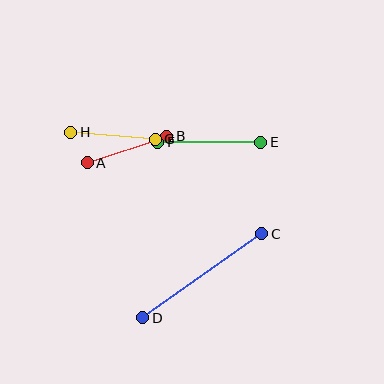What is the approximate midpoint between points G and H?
The midpoint is at approximately (113, 136) pixels.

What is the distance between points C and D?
The distance is approximately 146 pixels.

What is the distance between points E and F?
The distance is approximately 103 pixels.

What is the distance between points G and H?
The distance is approximately 85 pixels.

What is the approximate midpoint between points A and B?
The midpoint is at approximately (127, 150) pixels.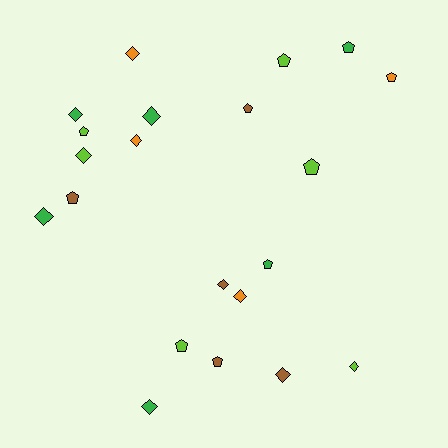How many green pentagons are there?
There are 2 green pentagons.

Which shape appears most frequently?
Diamond, with 11 objects.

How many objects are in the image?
There are 21 objects.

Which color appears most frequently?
Green, with 6 objects.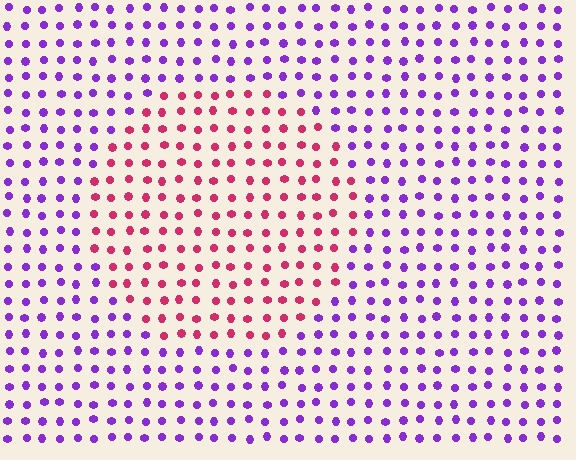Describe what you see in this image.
The image is filled with small purple elements in a uniform arrangement. A circle-shaped region is visible where the elements are tinted to a slightly different hue, forming a subtle color boundary.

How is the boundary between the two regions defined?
The boundary is defined purely by a slight shift in hue (about 64 degrees). Spacing, size, and orientation are identical on both sides.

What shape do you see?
I see a circle.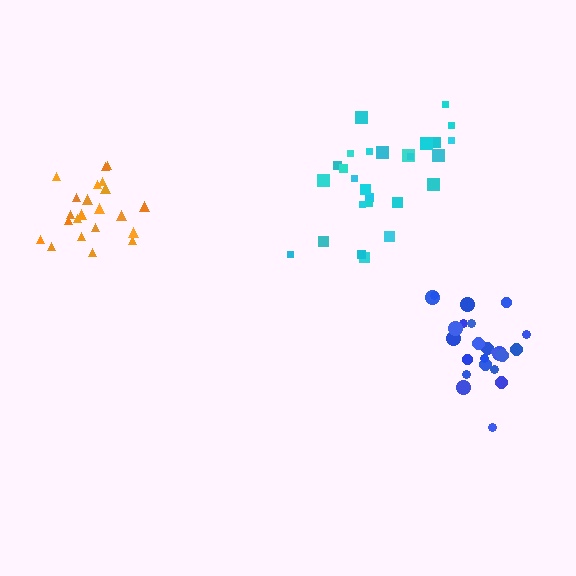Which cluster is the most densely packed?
Orange.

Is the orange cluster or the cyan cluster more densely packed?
Orange.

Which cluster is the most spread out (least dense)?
Cyan.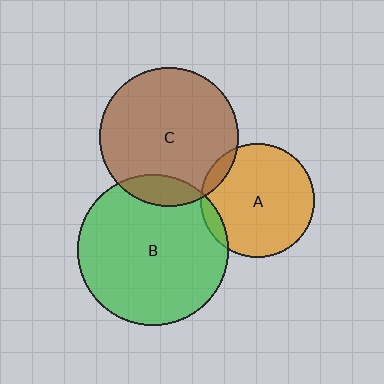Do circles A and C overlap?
Yes.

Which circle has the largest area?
Circle B (green).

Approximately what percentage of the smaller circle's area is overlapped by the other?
Approximately 10%.